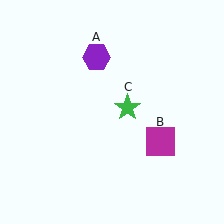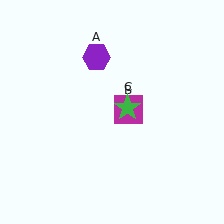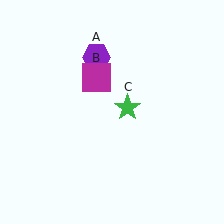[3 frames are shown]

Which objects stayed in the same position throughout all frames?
Purple hexagon (object A) and green star (object C) remained stationary.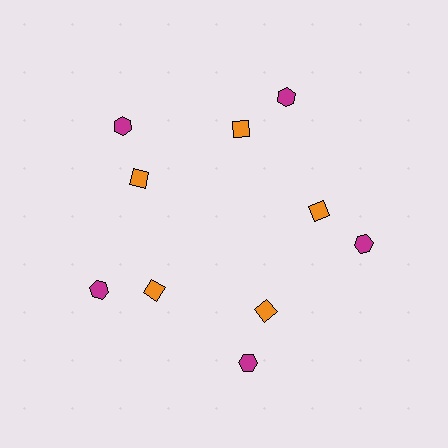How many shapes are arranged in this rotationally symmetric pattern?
There are 10 shapes, arranged in 5 groups of 2.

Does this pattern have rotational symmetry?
Yes, this pattern has 5-fold rotational symmetry. It looks the same after rotating 72 degrees around the center.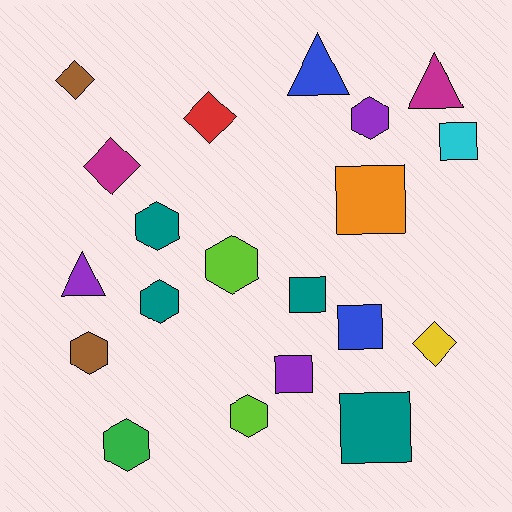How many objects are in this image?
There are 20 objects.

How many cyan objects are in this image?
There is 1 cyan object.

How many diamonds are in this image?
There are 4 diamonds.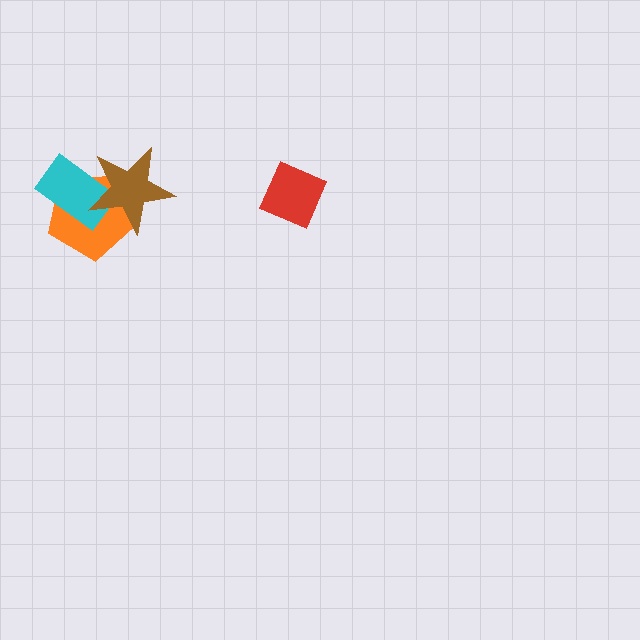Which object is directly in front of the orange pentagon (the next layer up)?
The cyan rectangle is directly in front of the orange pentagon.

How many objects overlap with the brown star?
2 objects overlap with the brown star.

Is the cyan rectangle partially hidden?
Yes, it is partially covered by another shape.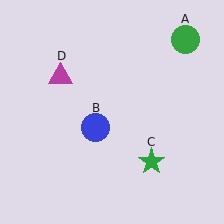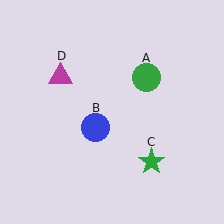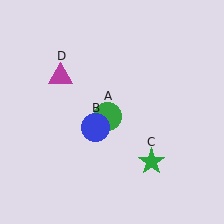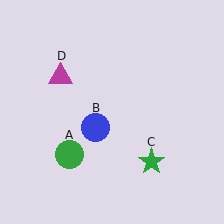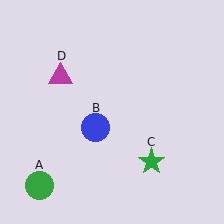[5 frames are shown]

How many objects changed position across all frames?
1 object changed position: green circle (object A).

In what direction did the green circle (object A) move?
The green circle (object A) moved down and to the left.